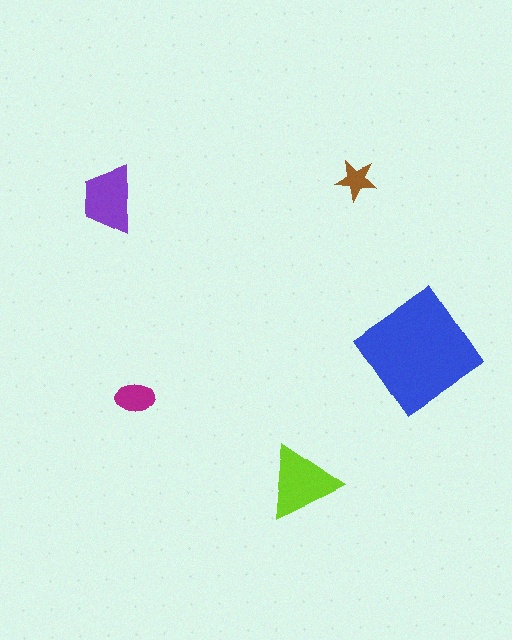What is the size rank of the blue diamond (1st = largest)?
1st.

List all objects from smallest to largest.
The brown star, the magenta ellipse, the purple trapezoid, the lime triangle, the blue diamond.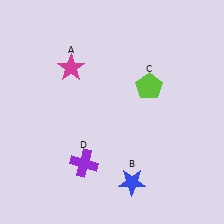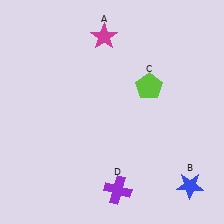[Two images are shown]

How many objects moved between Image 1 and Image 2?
3 objects moved between the two images.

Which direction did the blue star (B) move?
The blue star (B) moved right.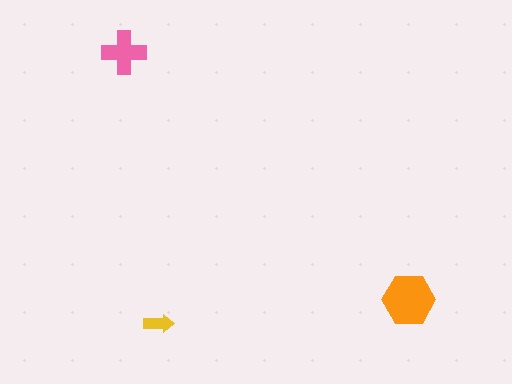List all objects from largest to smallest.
The orange hexagon, the pink cross, the yellow arrow.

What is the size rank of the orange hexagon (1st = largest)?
1st.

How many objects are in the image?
There are 3 objects in the image.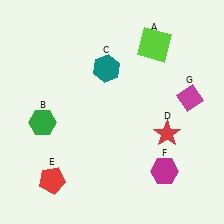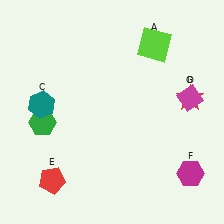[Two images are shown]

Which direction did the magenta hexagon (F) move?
The magenta hexagon (F) moved right.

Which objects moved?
The objects that moved are: the teal hexagon (C), the red star (D), the magenta hexagon (F).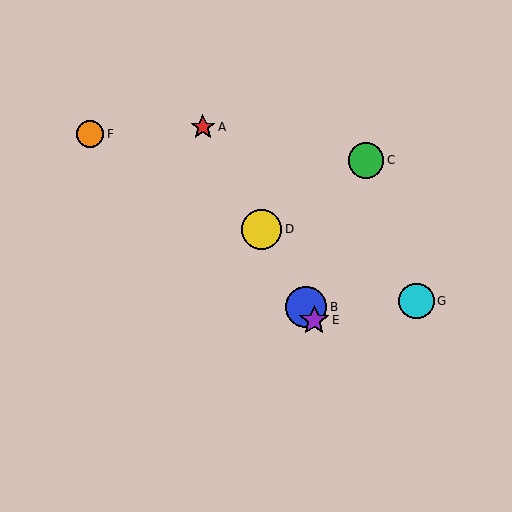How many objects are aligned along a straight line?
4 objects (A, B, D, E) are aligned along a straight line.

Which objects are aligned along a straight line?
Objects A, B, D, E are aligned along a straight line.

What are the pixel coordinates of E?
Object E is at (314, 320).